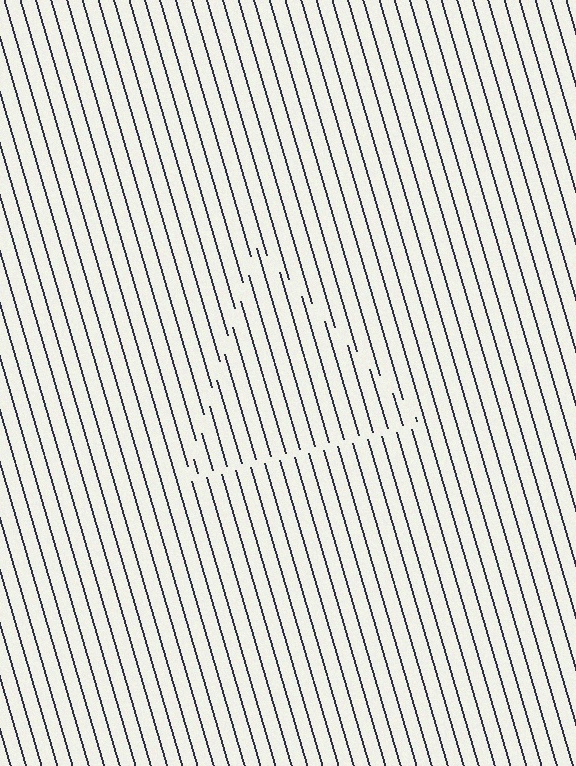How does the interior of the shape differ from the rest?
The interior of the shape contains the same grating, shifted by half a period — the contour is defined by the phase discontinuity where line-ends from the inner and outer gratings abut.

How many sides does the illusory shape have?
3 sides — the line-ends trace a triangle.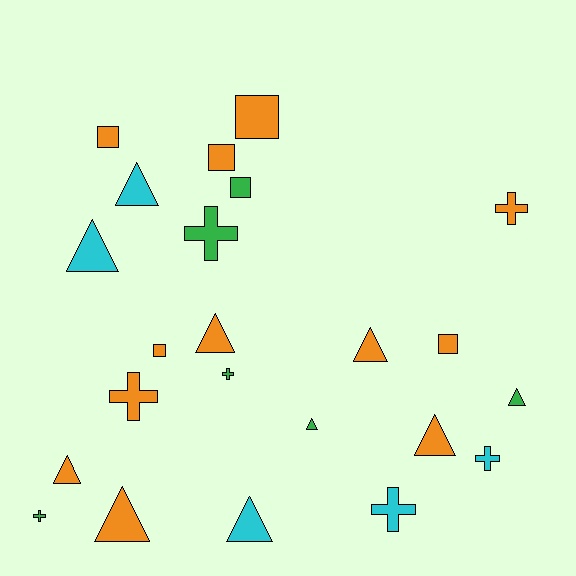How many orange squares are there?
There are 5 orange squares.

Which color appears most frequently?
Orange, with 12 objects.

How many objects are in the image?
There are 23 objects.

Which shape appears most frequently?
Triangle, with 10 objects.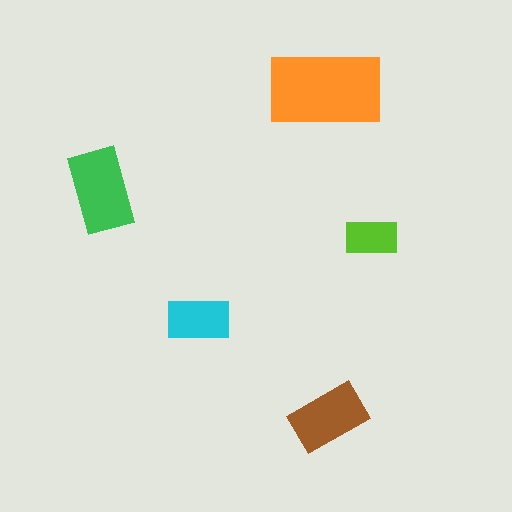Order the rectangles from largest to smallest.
the orange one, the green one, the brown one, the cyan one, the lime one.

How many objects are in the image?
There are 5 objects in the image.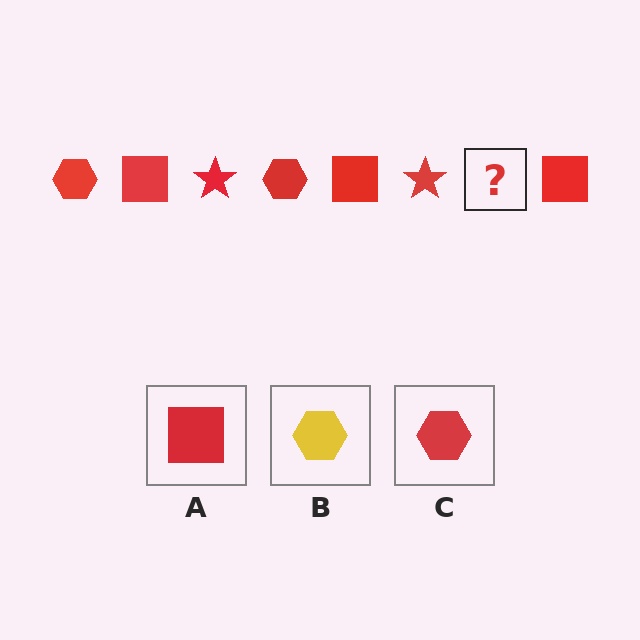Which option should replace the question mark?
Option C.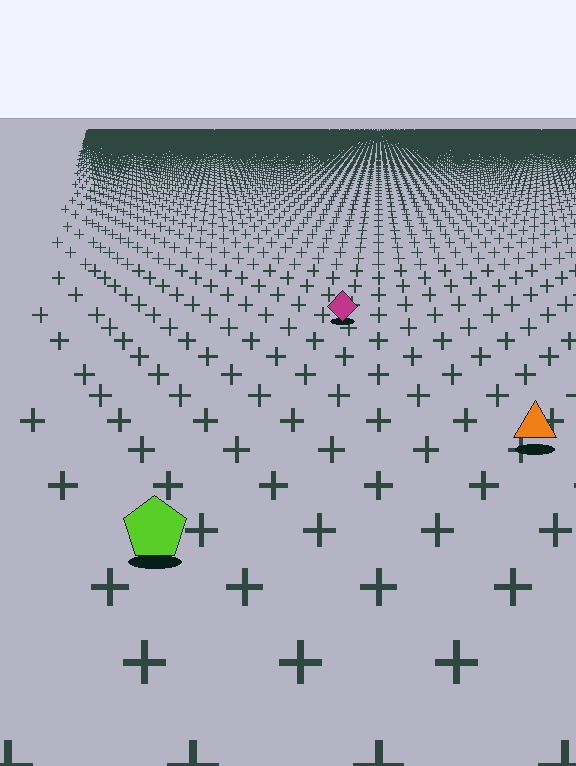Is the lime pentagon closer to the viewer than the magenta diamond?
Yes. The lime pentagon is closer — you can tell from the texture gradient: the ground texture is coarser near it.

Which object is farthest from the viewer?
The magenta diamond is farthest from the viewer. It appears smaller and the ground texture around it is denser.